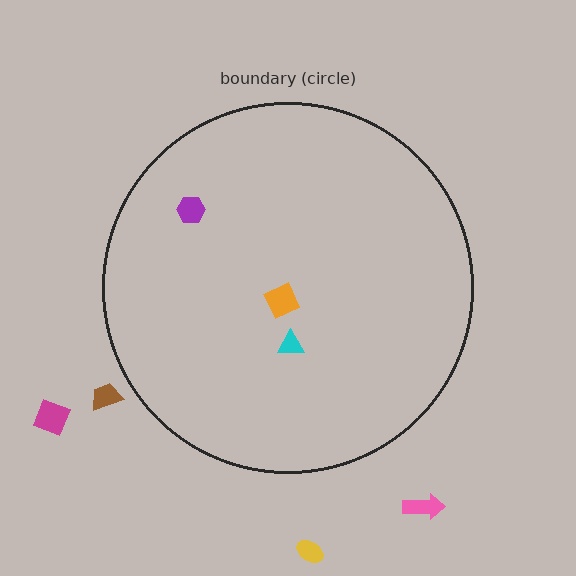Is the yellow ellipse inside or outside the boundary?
Outside.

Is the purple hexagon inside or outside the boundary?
Inside.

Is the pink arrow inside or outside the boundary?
Outside.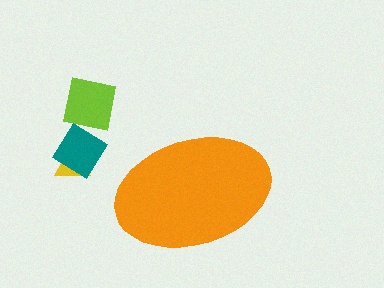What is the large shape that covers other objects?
An orange ellipse.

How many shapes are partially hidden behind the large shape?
0 shapes are partially hidden.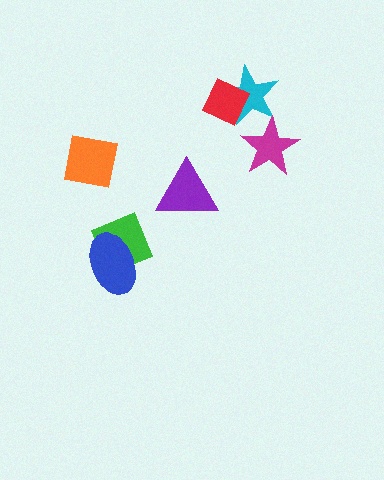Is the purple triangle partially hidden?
No, no other shape covers it.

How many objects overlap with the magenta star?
1 object overlaps with the magenta star.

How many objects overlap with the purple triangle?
0 objects overlap with the purple triangle.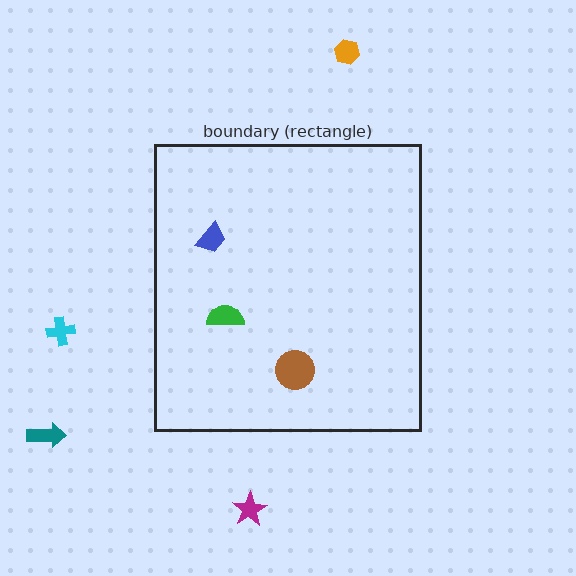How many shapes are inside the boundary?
3 inside, 4 outside.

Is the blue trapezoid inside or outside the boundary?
Inside.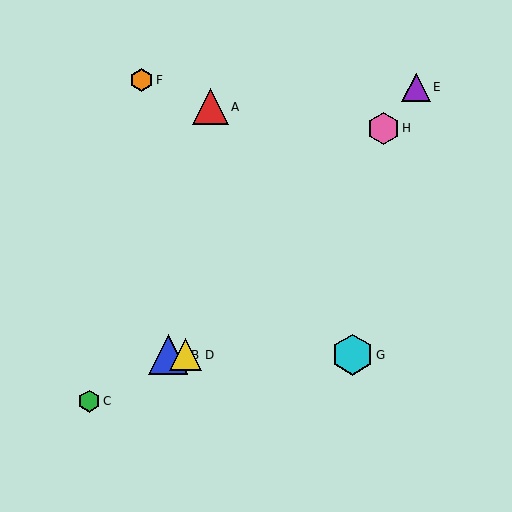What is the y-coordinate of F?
Object F is at y≈80.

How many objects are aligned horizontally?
3 objects (B, D, G) are aligned horizontally.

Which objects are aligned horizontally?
Objects B, D, G are aligned horizontally.